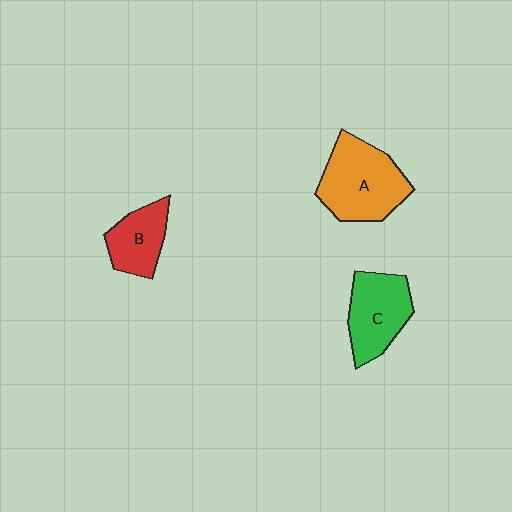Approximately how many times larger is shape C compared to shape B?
Approximately 1.3 times.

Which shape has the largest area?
Shape A (orange).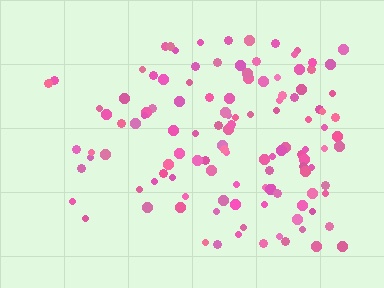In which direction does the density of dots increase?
From left to right, with the right side densest.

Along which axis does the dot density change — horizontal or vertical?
Horizontal.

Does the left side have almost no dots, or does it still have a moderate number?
Still a moderate number, just noticeably fewer than the right.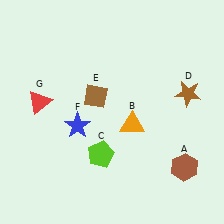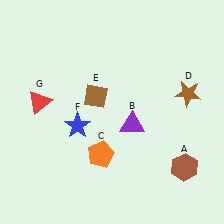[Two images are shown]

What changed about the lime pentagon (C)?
In Image 1, C is lime. In Image 2, it changed to orange.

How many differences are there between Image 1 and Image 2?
There are 2 differences between the two images.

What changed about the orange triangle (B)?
In Image 1, B is orange. In Image 2, it changed to purple.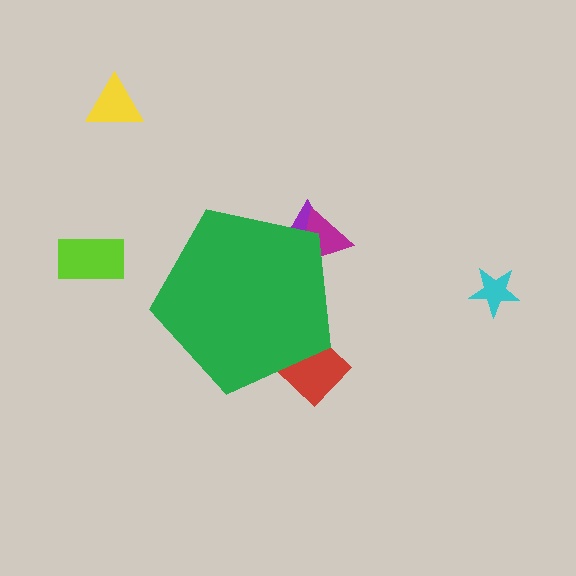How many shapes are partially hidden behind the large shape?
3 shapes are partially hidden.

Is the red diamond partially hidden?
Yes, the red diamond is partially hidden behind the green pentagon.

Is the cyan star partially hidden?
No, the cyan star is fully visible.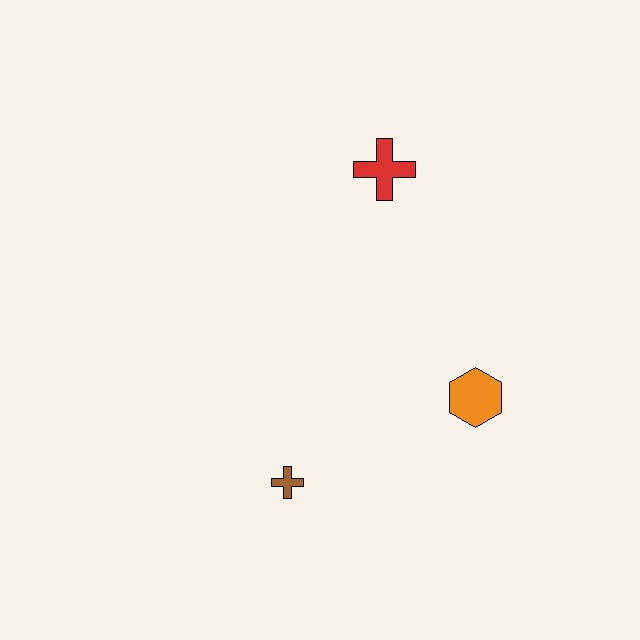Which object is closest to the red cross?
The orange hexagon is closest to the red cross.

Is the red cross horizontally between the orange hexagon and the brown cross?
Yes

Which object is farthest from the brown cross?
The red cross is farthest from the brown cross.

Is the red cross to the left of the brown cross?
No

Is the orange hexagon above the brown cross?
Yes